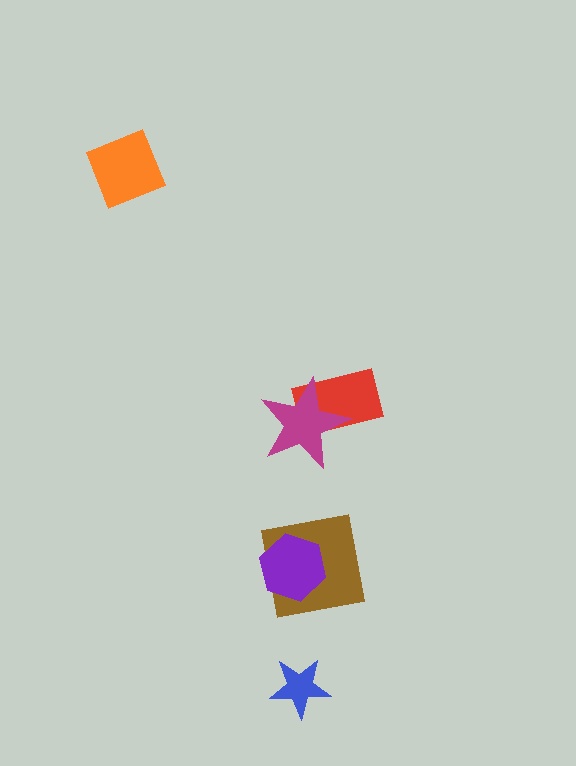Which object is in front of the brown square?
The purple hexagon is in front of the brown square.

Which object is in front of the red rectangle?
The magenta star is in front of the red rectangle.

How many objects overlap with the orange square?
0 objects overlap with the orange square.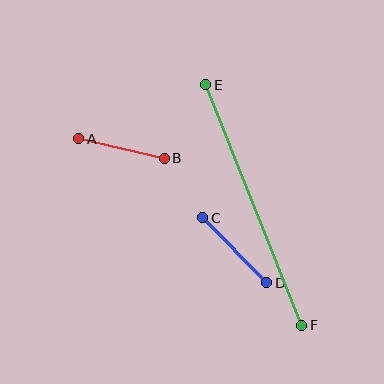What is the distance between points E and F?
The distance is approximately 259 pixels.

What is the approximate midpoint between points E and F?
The midpoint is at approximately (254, 205) pixels.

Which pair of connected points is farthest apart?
Points E and F are farthest apart.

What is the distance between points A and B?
The distance is approximately 88 pixels.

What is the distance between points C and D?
The distance is approximately 91 pixels.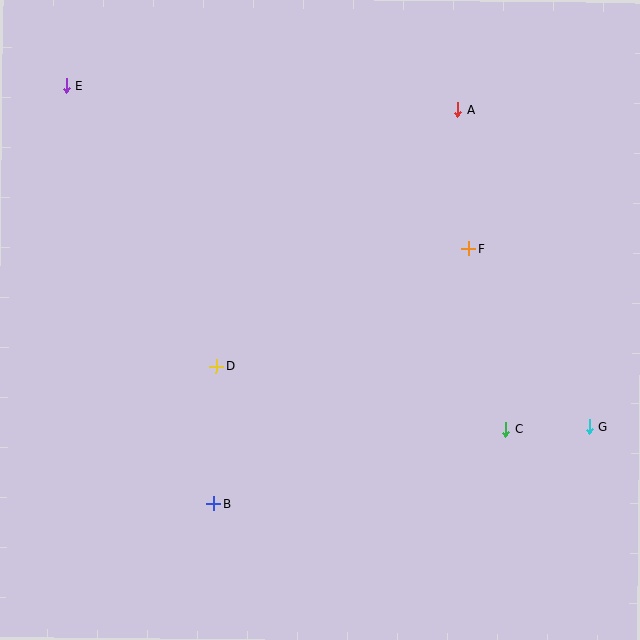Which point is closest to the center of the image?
Point D at (216, 366) is closest to the center.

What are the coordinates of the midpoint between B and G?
The midpoint between B and G is at (402, 465).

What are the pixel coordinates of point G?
Point G is at (589, 426).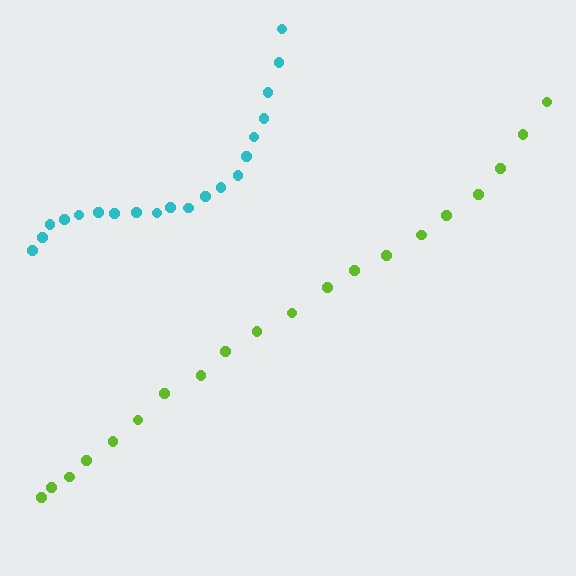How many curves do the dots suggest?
There are 2 distinct paths.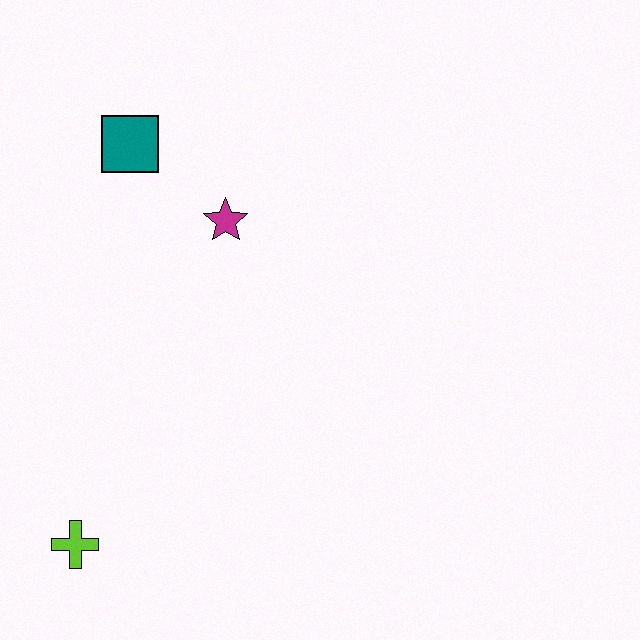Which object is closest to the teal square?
The magenta star is closest to the teal square.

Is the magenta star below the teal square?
Yes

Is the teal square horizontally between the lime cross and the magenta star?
Yes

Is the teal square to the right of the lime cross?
Yes